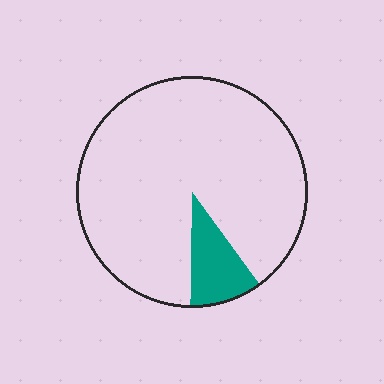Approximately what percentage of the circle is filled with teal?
Approximately 10%.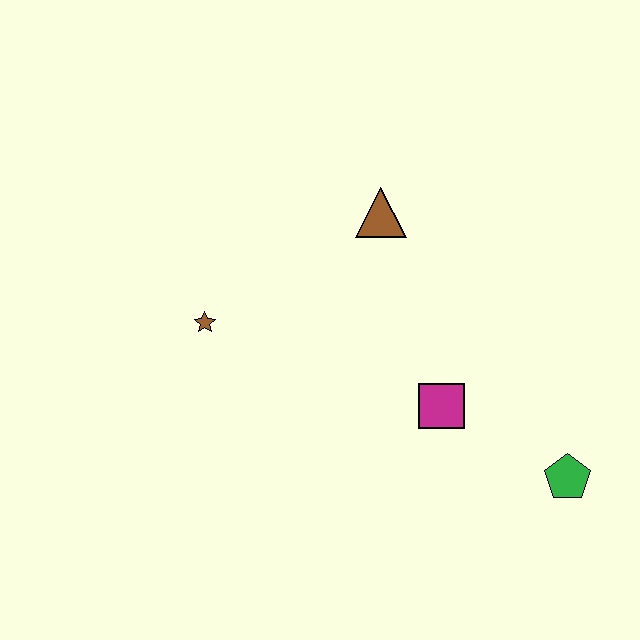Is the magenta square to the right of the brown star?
Yes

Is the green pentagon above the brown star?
No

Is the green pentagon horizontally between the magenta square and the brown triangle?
No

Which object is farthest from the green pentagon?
The brown star is farthest from the green pentagon.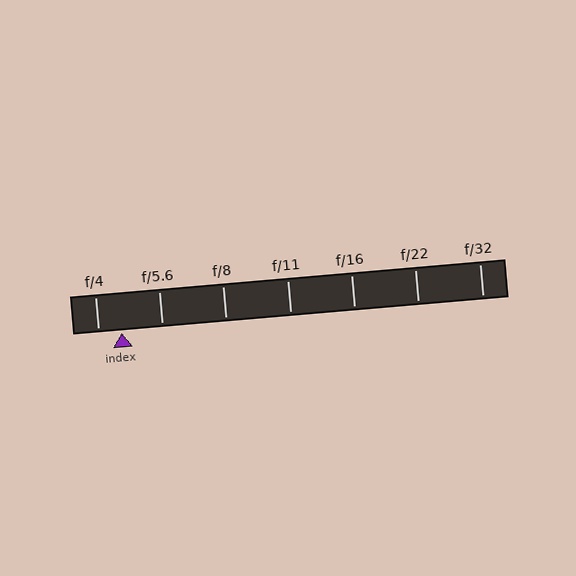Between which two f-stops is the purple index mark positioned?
The index mark is between f/4 and f/5.6.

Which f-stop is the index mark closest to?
The index mark is closest to f/4.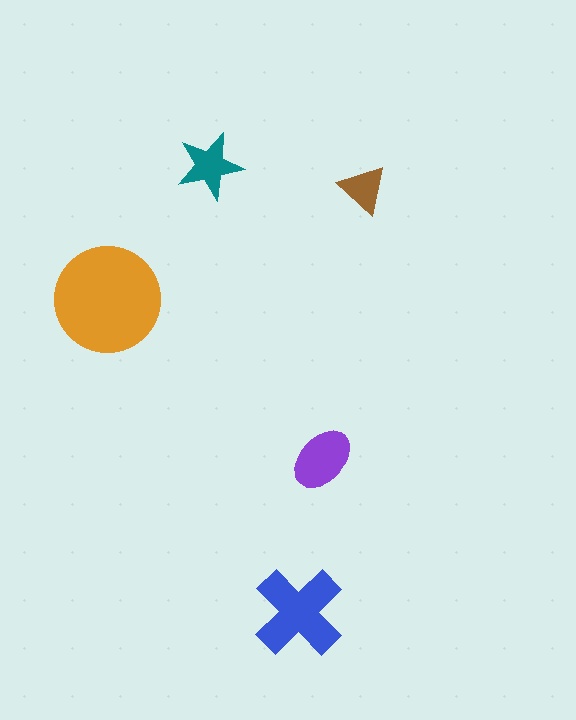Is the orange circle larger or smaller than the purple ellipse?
Larger.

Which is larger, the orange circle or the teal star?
The orange circle.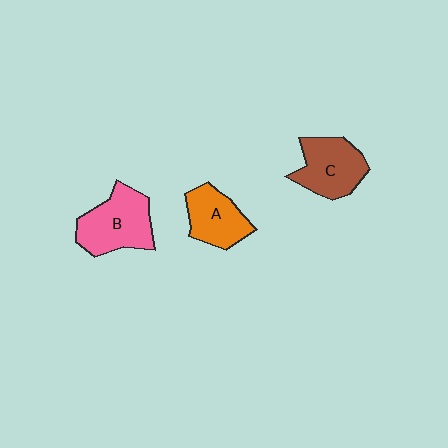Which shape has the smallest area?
Shape A (orange).